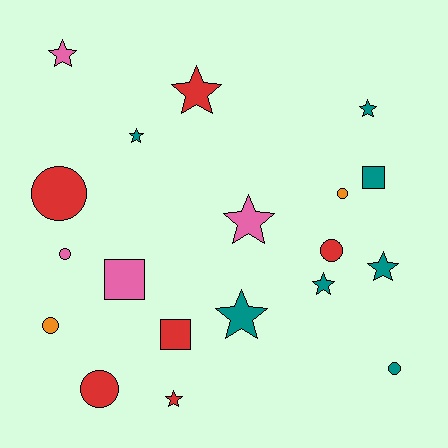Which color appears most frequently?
Teal, with 7 objects.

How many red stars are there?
There are 2 red stars.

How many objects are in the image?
There are 19 objects.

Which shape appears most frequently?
Star, with 9 objects.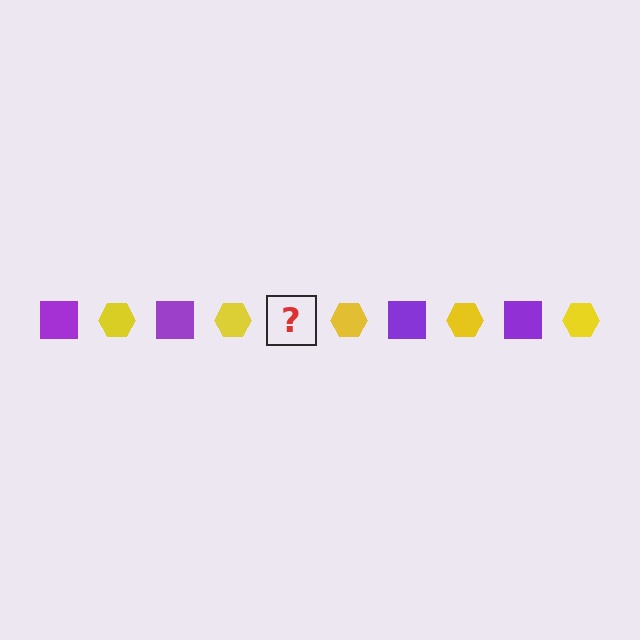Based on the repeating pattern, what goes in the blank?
The blank should be a purple square.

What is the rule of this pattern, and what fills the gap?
The rule is that the pattern alternates between purple square and yellow hexagon. The gap should be filled with a purple square.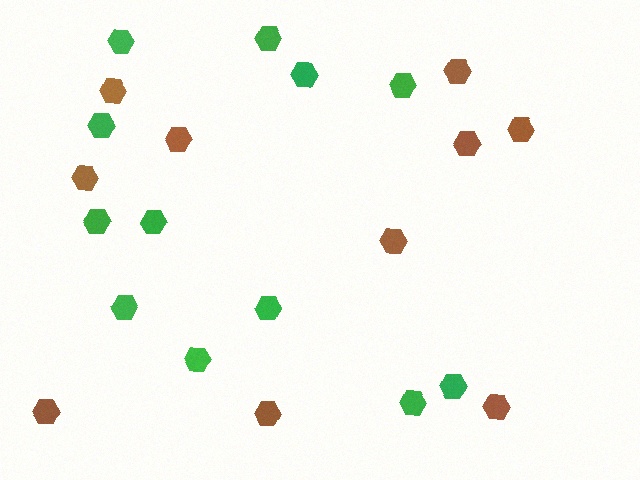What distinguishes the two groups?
There are 2 groups: one group of brown hexagons (10) and one group of green hexagons (12).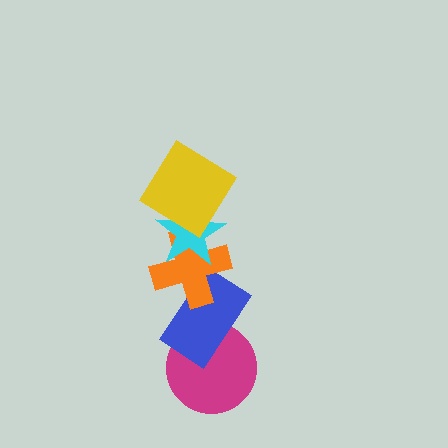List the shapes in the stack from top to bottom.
From top to bottom: the yellow diamond, the cyan star, the orange cross, the blue rectangle, the magenta circle.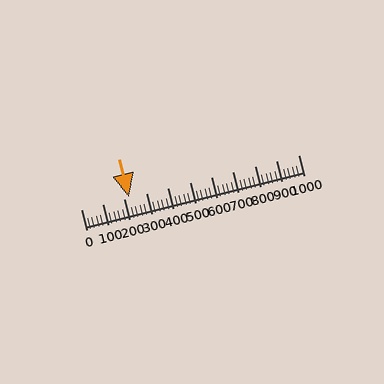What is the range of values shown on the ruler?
The ruler shows values from 0 to 1000.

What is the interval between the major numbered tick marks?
The major tick marks are spaced 100 units apart.